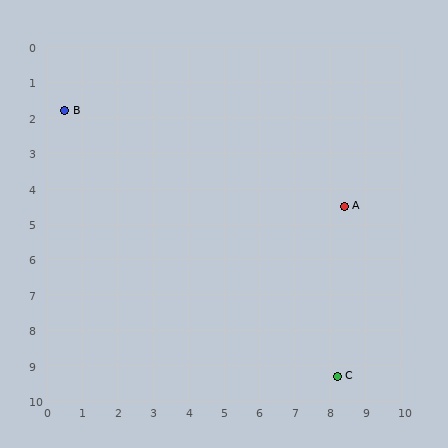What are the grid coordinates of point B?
Point B is at approximately (0.5, 1.8).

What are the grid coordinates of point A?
Point A is at approximately (8.4, 4.5).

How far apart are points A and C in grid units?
Points A and C are about 4.8 grid units apart.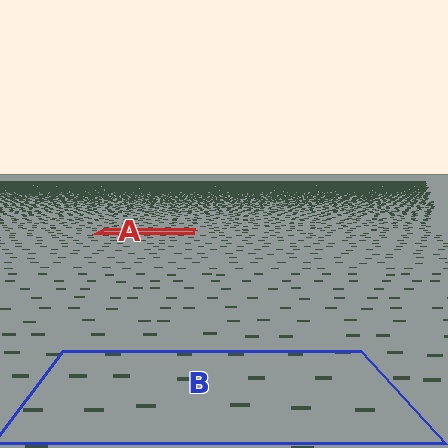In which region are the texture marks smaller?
The texture marks are smaller in region A, because it is farther away.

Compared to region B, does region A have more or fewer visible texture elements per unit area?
Region A has more texture elements per unit area — they are packed more densely because it is farther away.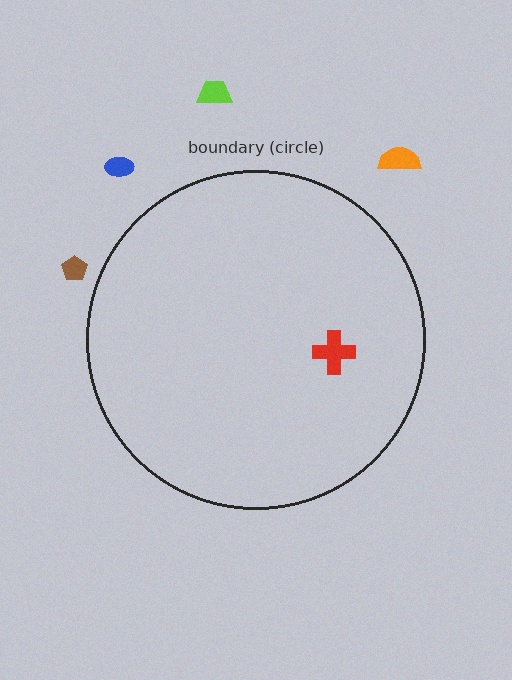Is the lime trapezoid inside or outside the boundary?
Outside.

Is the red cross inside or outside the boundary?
Inside.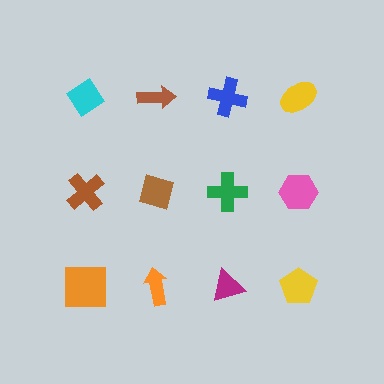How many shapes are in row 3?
4 shapes.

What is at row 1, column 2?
A brown arrow.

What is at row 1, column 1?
A cyan diamond.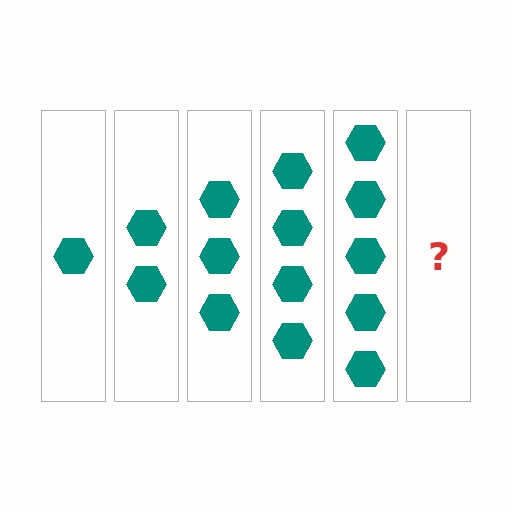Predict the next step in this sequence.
The next step is 6 hexagons.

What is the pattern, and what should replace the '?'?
The pattern is that each step adds one more hexagon. The '?' should be 6 hexagons.